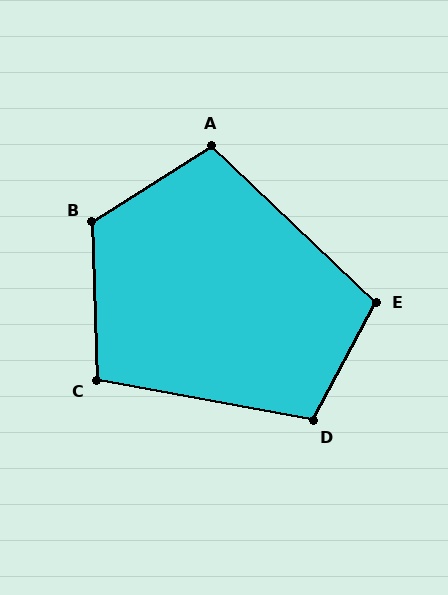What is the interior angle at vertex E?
Approximately 106 degrees (obtuse).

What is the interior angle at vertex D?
Approximately 107 degrees (obtuse).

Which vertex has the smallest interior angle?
C, at approximately 102 degrees.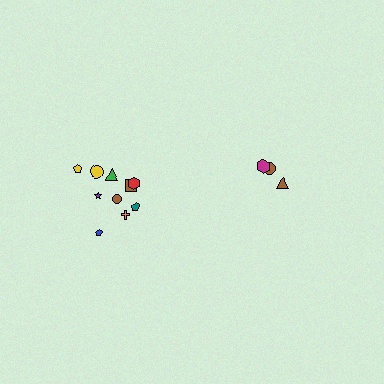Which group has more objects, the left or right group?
The left group.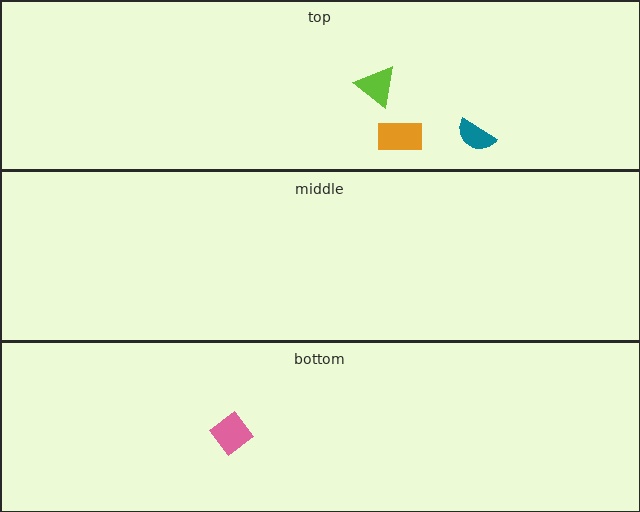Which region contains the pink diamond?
The bottom region.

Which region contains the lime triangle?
The top region.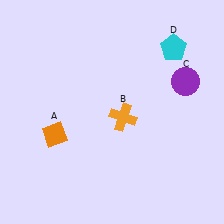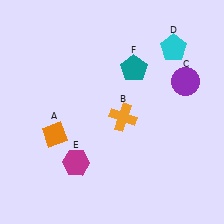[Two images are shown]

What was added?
A magenta hexagon (E), a teal pentagon (F) were added in Image 2.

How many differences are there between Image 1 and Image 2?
There are 2 differences between the two images.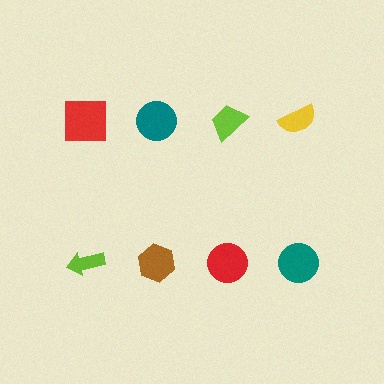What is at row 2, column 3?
A red circle.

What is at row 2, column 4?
A teal circle.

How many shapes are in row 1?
4 shapes.